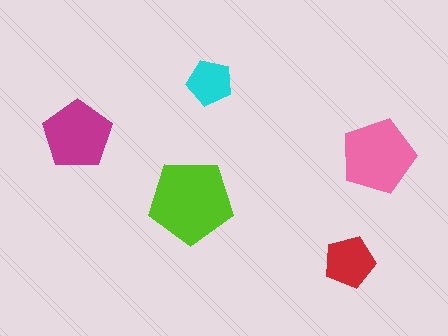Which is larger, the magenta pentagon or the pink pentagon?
The pink one.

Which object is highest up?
The cyan pentagon is topmost.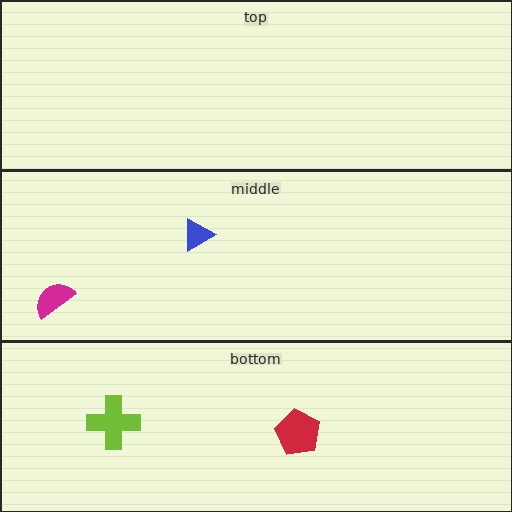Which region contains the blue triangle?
The middle region.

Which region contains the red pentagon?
The bottom region.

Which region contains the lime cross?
The bottom region.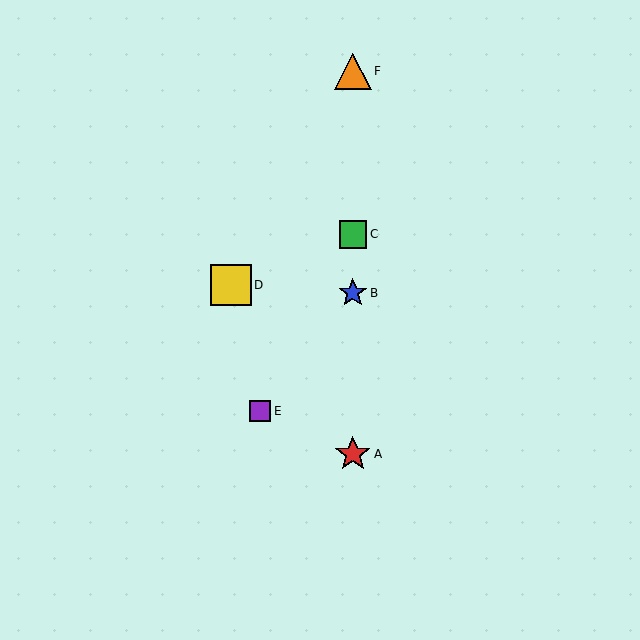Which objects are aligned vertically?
Objects A, B, C, F are aligned vertically.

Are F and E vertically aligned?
No, F is at x≈353 and E is at x≈260.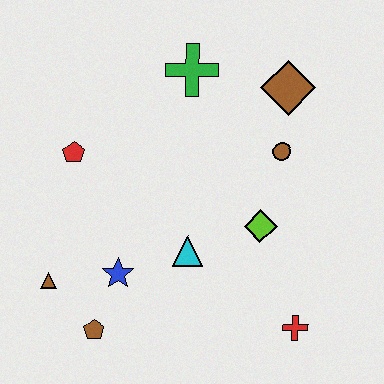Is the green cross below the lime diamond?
No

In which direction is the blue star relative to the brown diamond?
The blue star is below the brown diamond.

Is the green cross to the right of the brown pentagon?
Yes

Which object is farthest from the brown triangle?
The brown diamond is farthest from the brown triangle.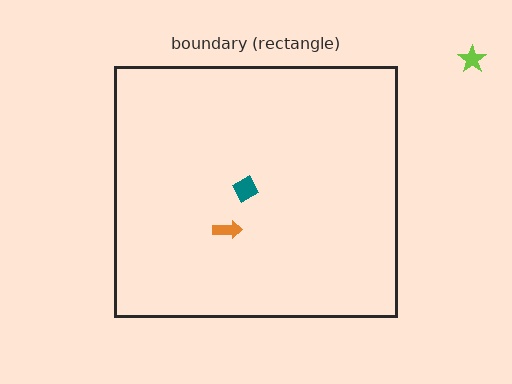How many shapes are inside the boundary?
2 inside, 1 outside.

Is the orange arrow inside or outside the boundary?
Inside.